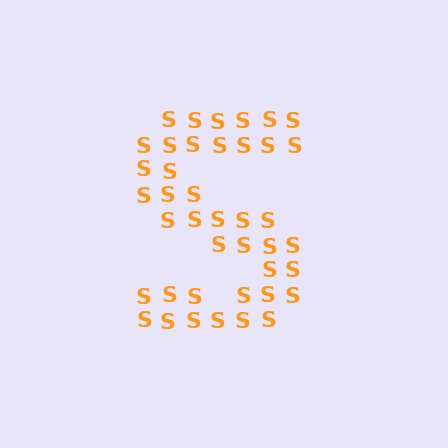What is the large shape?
The large shape is the letter S.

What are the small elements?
The small elements are letter S's.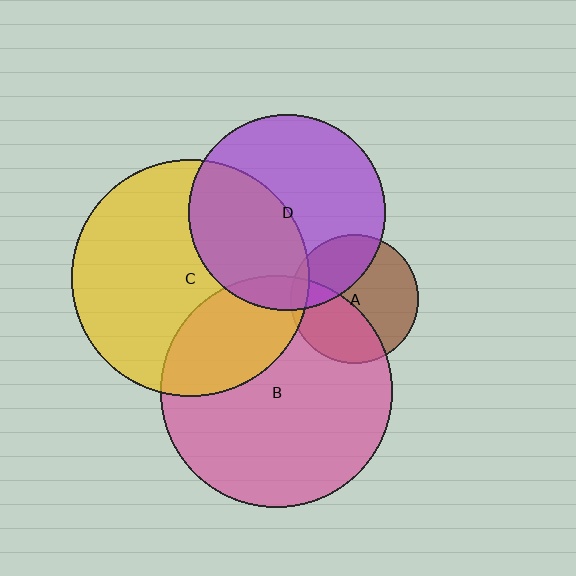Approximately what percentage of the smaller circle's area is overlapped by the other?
Approximately 10%.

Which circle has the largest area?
Circle C (yellow).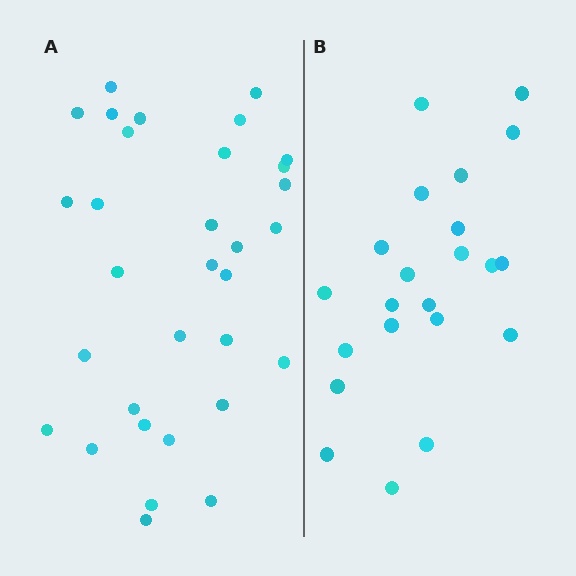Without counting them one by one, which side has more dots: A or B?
Region A (the left region) has more dots.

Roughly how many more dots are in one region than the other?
Region A has roughly 10 or so more dots than region B.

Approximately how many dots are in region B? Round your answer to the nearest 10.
About 20 dots. (The exact count is 22, which rounds to 20.)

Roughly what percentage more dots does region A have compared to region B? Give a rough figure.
About 45% more.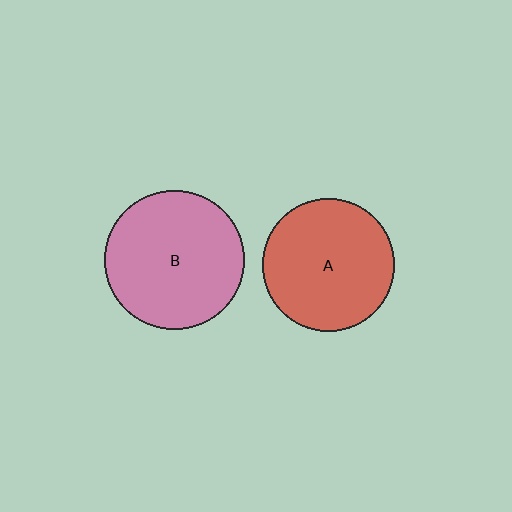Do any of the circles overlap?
No, none of the circles overlap.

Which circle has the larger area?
Circle B (pink).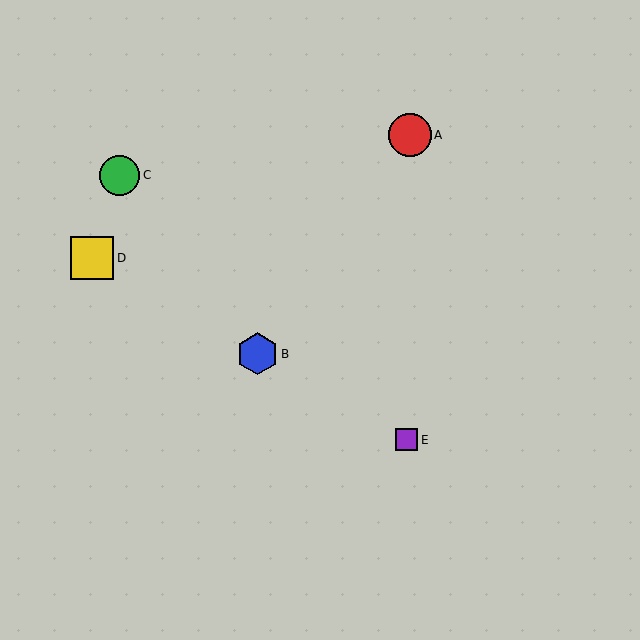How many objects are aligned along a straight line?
3 objects (B, D, E) are aligned along a straight line.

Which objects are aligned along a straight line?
Objects B, D, E are aligned along a straight line.